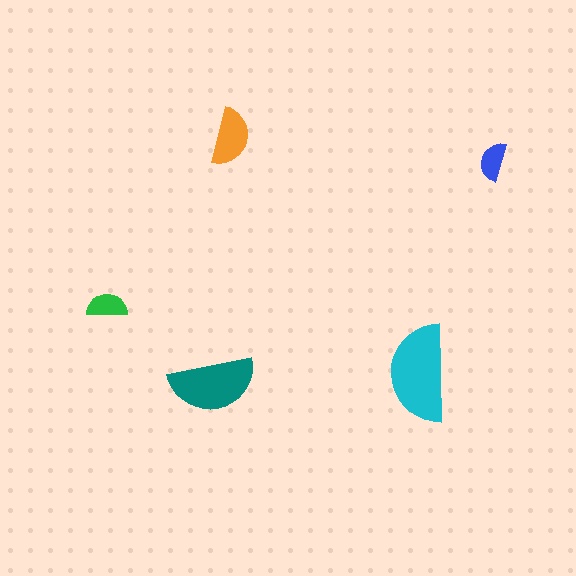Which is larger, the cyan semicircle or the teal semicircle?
The cyan one.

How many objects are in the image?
There are 5 objects in the image.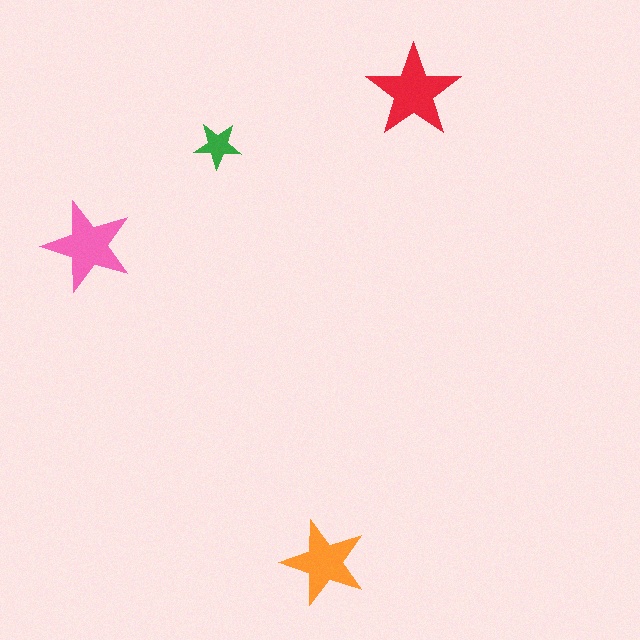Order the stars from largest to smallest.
the red one, the pink one, the orange one, the green one.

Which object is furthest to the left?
The pink star is leftmost.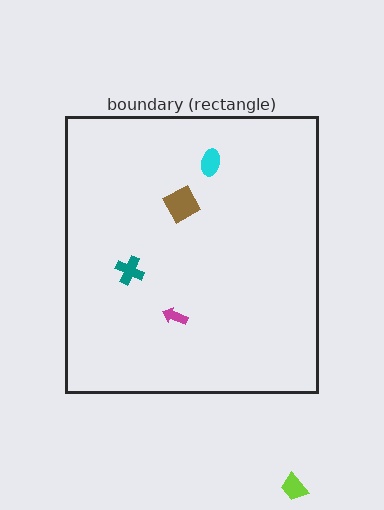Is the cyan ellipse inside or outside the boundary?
Inside.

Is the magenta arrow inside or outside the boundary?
Inside.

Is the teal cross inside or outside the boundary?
Inside.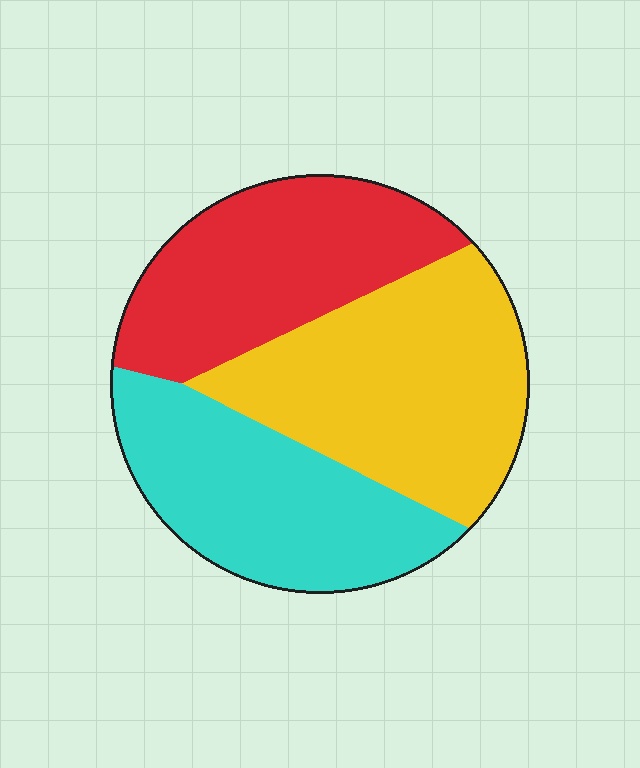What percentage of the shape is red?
Red covers roughly 30% of the shape.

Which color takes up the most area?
Yellow, at roughly 40%.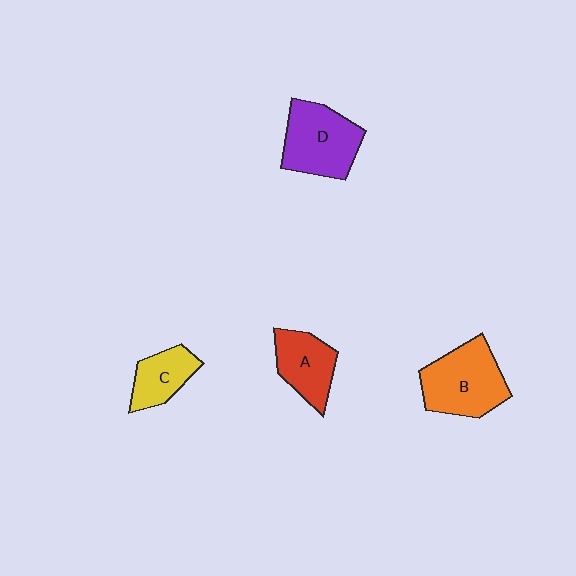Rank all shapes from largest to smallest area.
From largest to smallest: B (orange), D (purple), A (red), C (yellow).